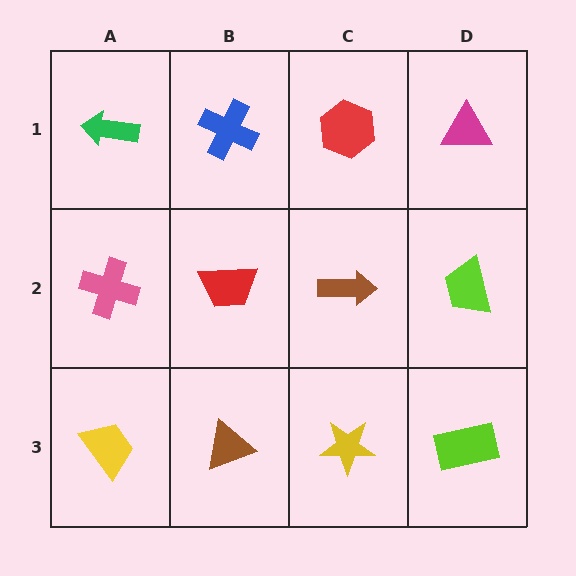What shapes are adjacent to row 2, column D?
A magenta triangle (row 1, column D), a lime rectangle (row 3, column D), a brown arrow (row 2, column C).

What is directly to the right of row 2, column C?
A lime trapezoid.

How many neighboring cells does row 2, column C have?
4.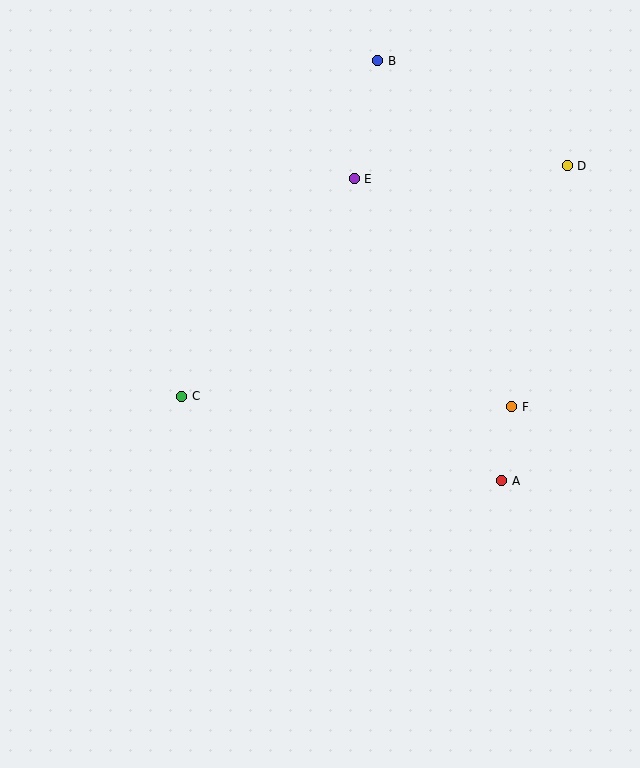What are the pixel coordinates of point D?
Point D is at (567, 166).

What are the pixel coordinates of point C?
Point C is at (182, 396).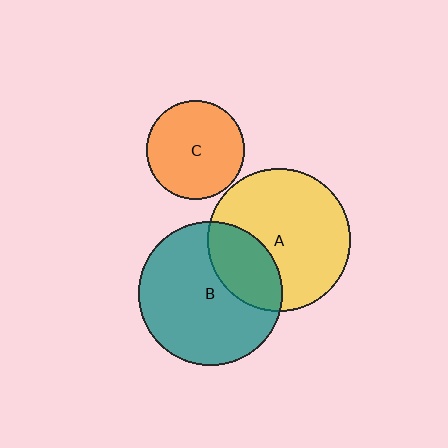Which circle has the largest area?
Circle B (teal).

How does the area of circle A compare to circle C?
Approximately 2.1 times.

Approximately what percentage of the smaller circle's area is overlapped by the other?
Approximately 30%.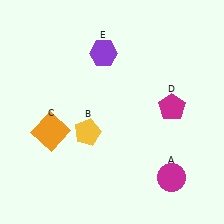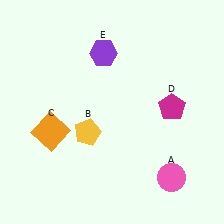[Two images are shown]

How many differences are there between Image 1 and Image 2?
There is 1 difference between the two images.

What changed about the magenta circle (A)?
In Image 1, A is magenta. In Image 2, it changed to pink.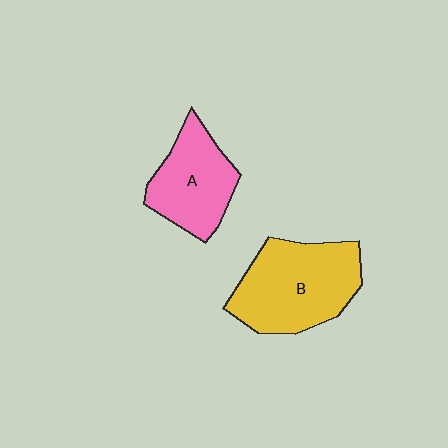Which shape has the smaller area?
Shape A (pink).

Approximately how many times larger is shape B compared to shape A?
Approximately 1.4 times.